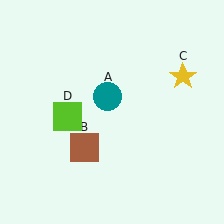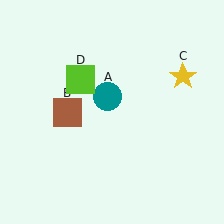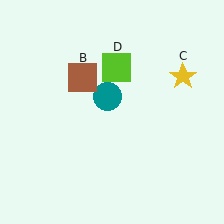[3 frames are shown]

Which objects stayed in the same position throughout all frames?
Teal circle (object A) and yellow star (object C) remained stationary.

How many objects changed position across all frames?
2 objects changed position: brown square (object B), lime square (object D).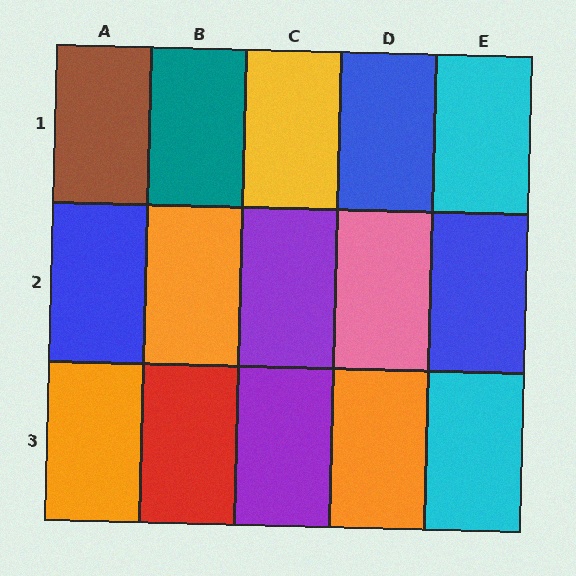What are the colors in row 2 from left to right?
Blue, orange, purple, pink, blue.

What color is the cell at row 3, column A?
Orange.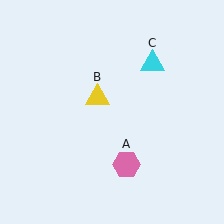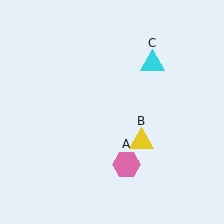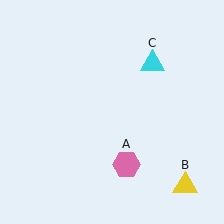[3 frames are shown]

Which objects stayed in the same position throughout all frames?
Pink hexagon (object A) and cyan triangle (object C) remained stationary.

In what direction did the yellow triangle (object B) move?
The yellow triangle (object B) moved down and to the right.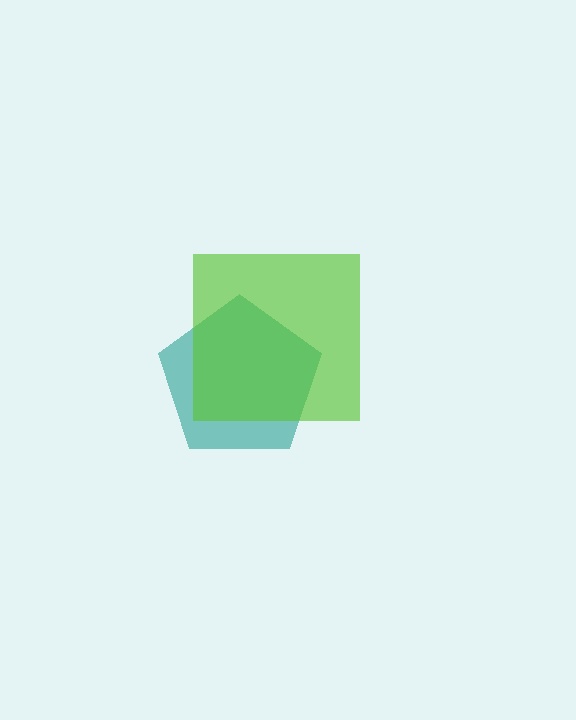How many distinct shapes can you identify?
There are 2 distinct shapes: a teal pentagon, a lime square.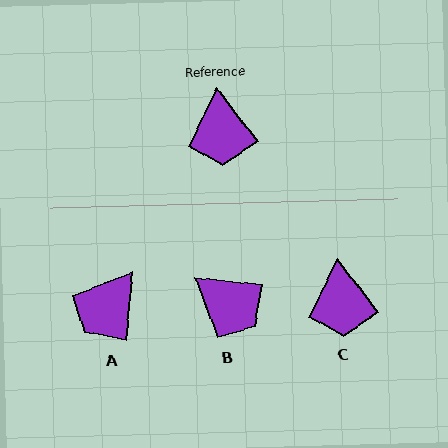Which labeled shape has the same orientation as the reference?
C.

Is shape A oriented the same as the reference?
No, it is off by about 44 degrees.